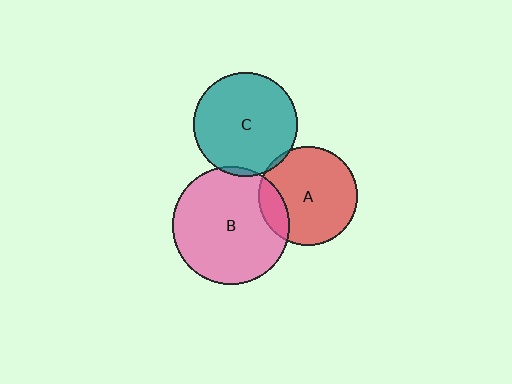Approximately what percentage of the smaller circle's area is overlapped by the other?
Approximately 15%.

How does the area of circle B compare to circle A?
Approximately 1.4 times.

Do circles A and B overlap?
Yes.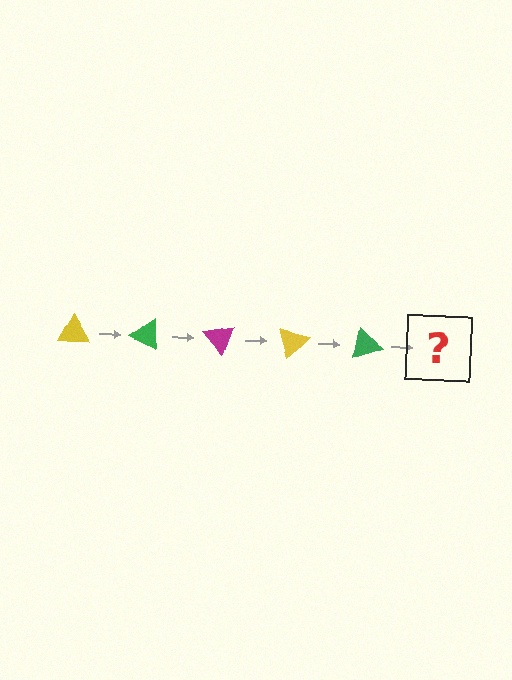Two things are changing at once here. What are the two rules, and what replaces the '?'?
The two rules are that it rotates 25 degrees each step and the color cycles through yellow, green, and magenta. The '?' should be a magenta triangle, rotated 125 degrees from the start.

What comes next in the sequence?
The next element should be a magenta triangle, rotated 125 degrees from the start.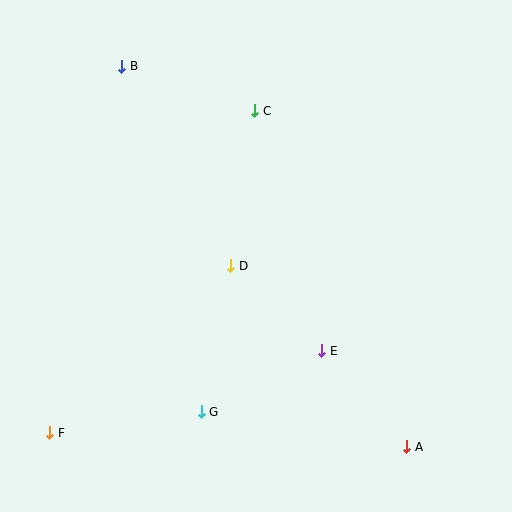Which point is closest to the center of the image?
Point D at (231, 266) is closest to the center.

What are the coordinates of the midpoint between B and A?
The midpoint between B and A is at (264, 257).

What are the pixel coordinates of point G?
Point G is at (201, 412).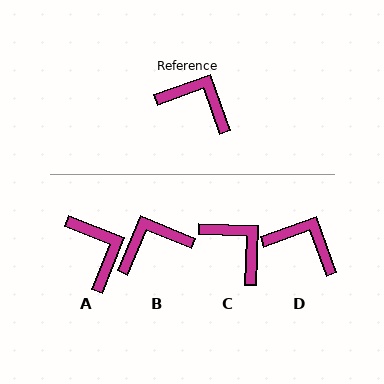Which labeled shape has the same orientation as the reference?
D.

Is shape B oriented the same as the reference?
No, it is off by about 48 degrees.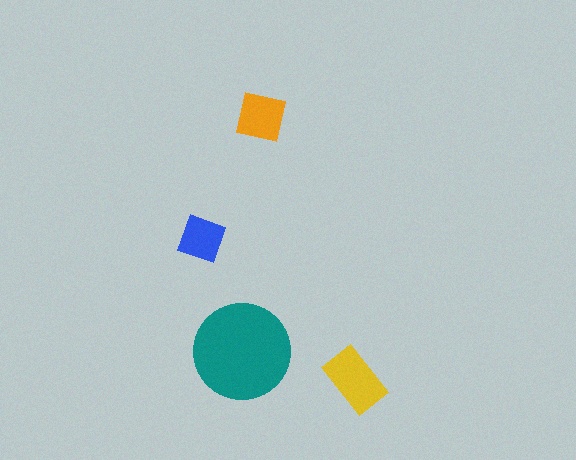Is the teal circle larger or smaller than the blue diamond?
Larger.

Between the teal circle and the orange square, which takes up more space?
The teal circle.